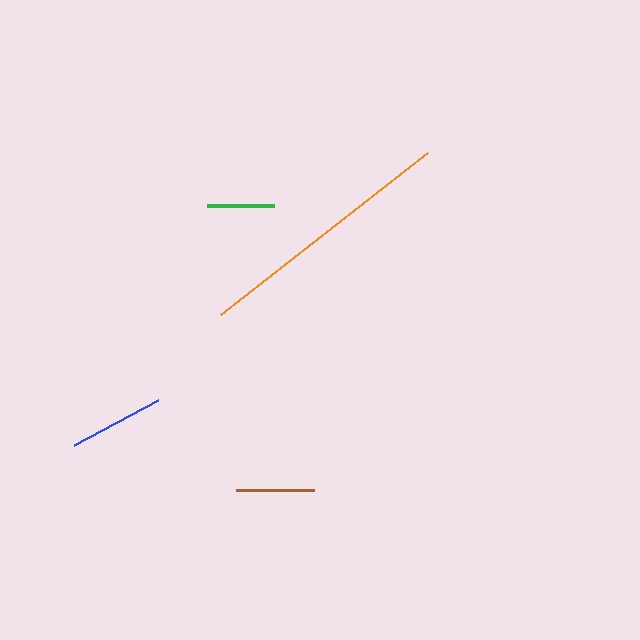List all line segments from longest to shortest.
From longest to shortest: orange, blue, brown, green.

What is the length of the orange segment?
The orange segment is approximately 263 pixels long.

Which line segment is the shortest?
The green line is the shortest at approximately 67 pixels.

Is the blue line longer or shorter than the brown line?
The blue line is longer than the brown line.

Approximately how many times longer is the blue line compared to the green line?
The blue line is approximately 1.4 times the length of the green line.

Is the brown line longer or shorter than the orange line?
The orange line is longer than the brown line.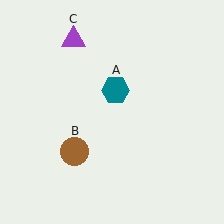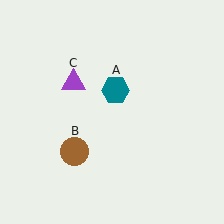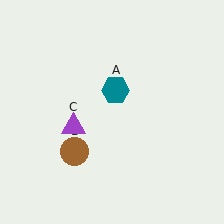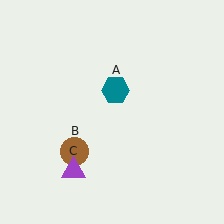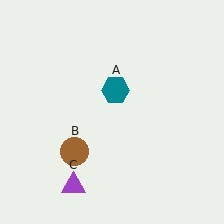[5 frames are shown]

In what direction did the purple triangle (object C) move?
The purple triangle (object C) moved down.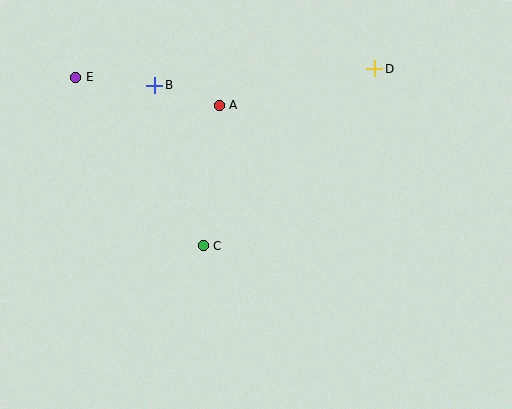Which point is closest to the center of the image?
Point C at (203, 246) is closest to the center.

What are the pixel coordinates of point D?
Point D is at (375, 69).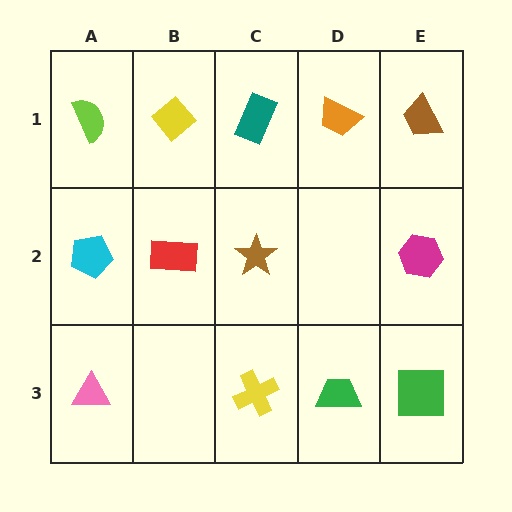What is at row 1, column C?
A teal rectangle.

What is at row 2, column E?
A magenta hexagon.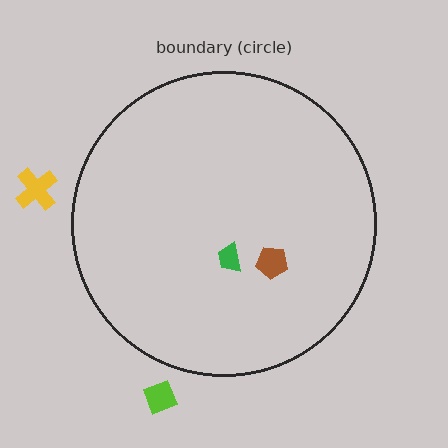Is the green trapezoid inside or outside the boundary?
Inside.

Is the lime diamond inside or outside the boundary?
Outside.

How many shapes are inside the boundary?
2 inside, 2 outside.